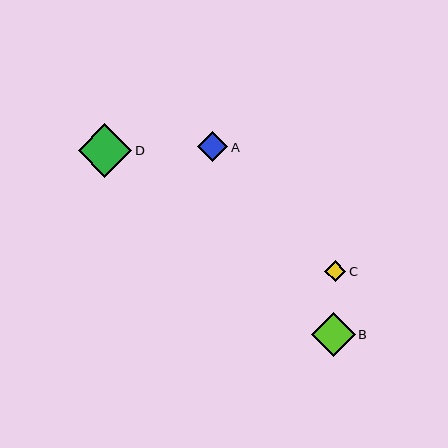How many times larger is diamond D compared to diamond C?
Diamond D is approximately 2.5 times the size of diamond C.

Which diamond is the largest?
Diamond D is the largest with a size of approximately 53 pixels.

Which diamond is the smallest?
Diamond C is the smallest with a size of approximately 21 pixels.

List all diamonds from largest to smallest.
From largest to smallest: D, B, A, C.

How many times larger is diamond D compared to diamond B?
Diamond D is approximately 1.2 times the size of diamond B.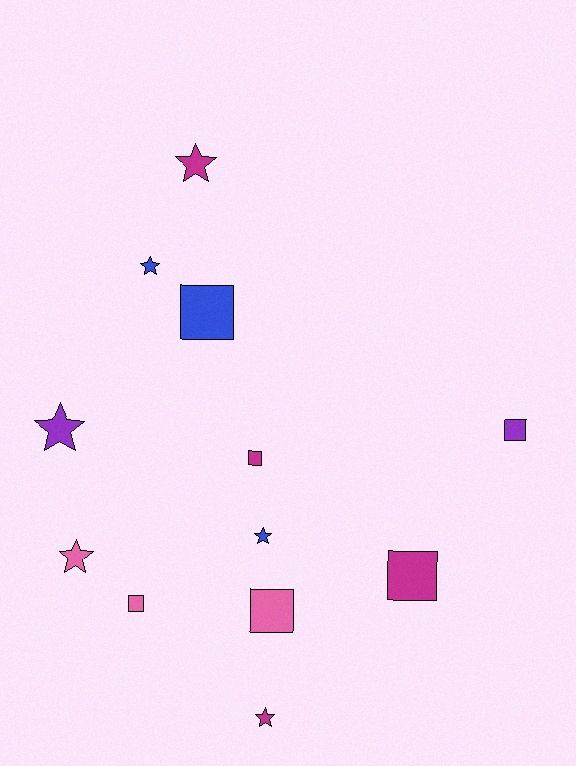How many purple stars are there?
There is 1 purple star.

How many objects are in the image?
There are 12 objects.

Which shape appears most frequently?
Square, with 6 objects.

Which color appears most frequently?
Magenta, with 4 objects.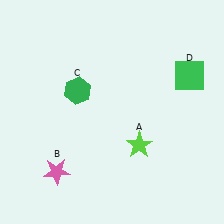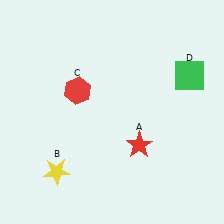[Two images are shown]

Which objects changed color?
A changed from lime to red. B changed from pink to yellow. C changed from green to red.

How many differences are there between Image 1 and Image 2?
There are 3 differences between the two images.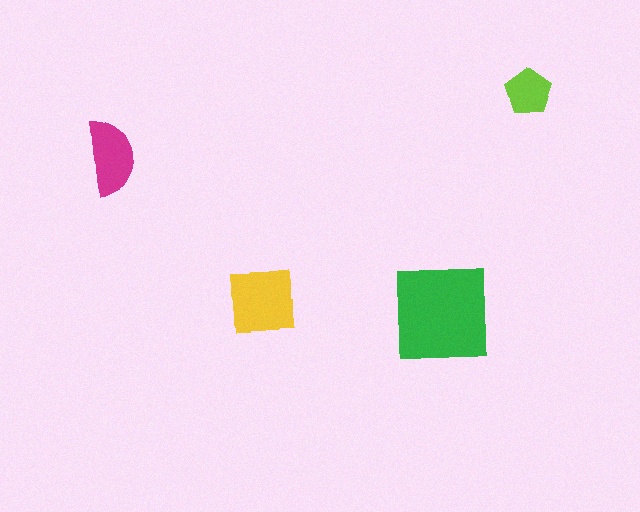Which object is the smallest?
The lime pentagon.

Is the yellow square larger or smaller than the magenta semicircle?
Larger.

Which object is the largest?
The green square.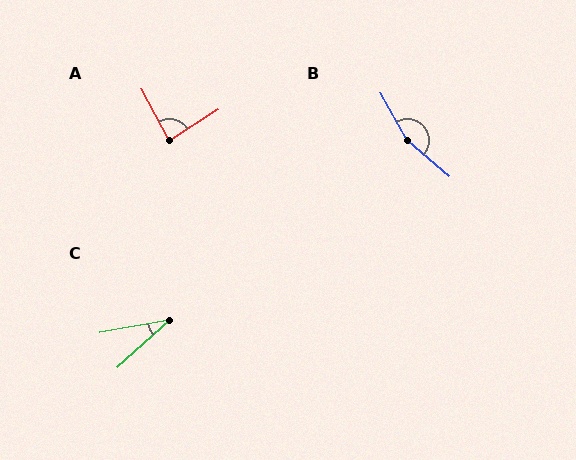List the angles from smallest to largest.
C (31°), A (85°), B (159°).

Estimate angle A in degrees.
Approximately 85 degrees.